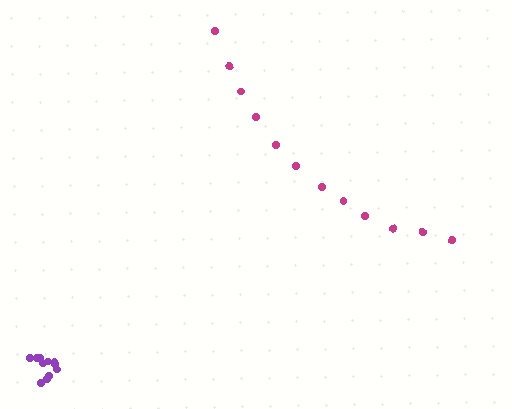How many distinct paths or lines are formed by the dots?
There are 2 distinct paths.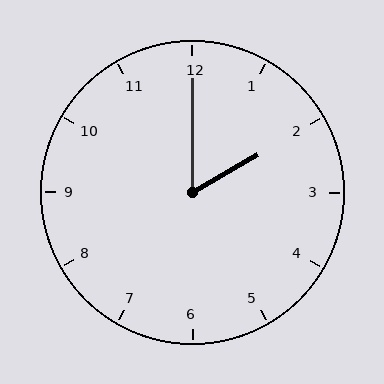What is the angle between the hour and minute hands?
Approximately 60 degrees.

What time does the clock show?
2:00.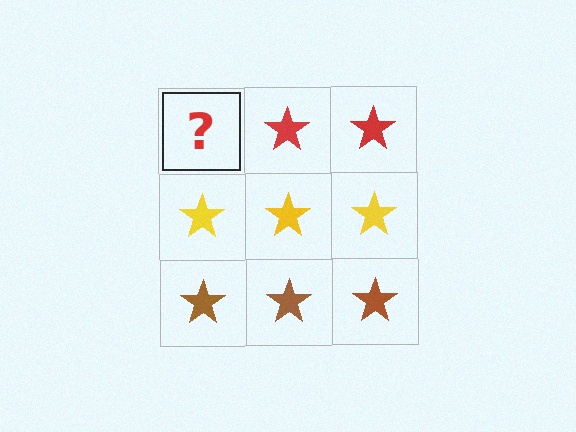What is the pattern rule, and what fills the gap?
The rule is that each row has a consistent color. The gap should be filled with a red star.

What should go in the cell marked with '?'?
The missing cell should contain a red star.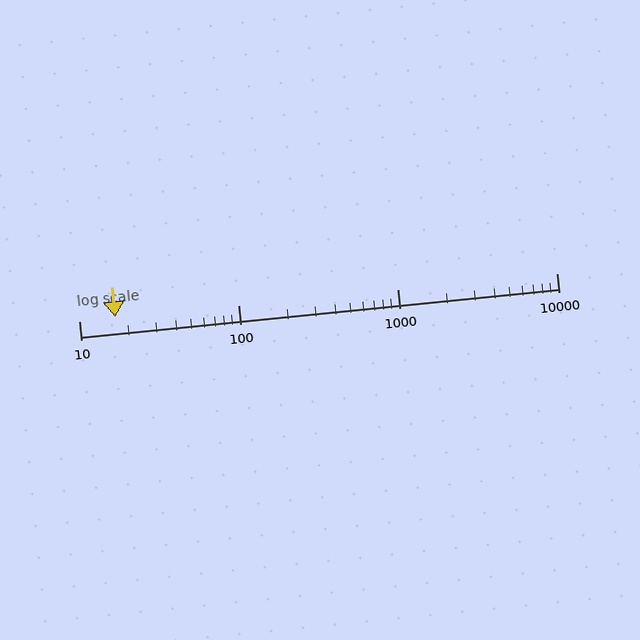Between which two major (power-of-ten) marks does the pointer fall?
The pointer is between 10 and 100.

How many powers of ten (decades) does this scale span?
The scale spans 3 decades, from 10 to 10000.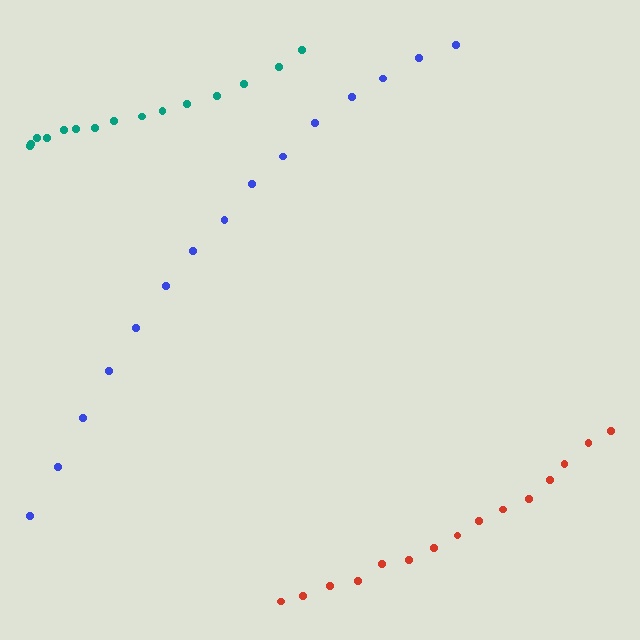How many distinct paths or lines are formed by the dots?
There are 3 distinct paths.